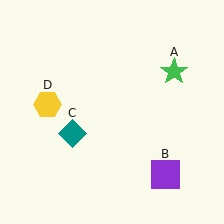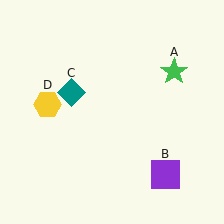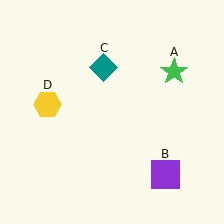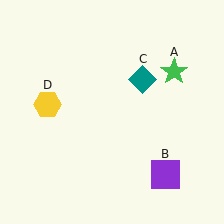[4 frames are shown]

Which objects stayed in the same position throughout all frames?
Green star (object A) and purple square (object B) and yellow hexagon (object D) remained stationary.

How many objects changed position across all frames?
1 object changed position: teal diamond (object C).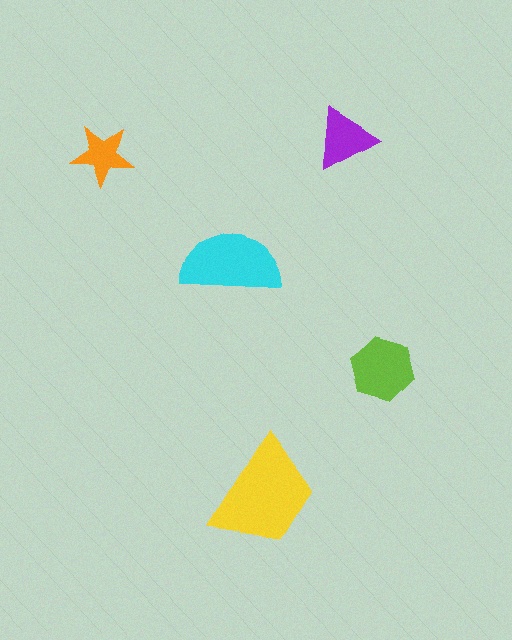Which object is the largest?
The yellow trapezoid.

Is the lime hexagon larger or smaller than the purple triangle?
Larger.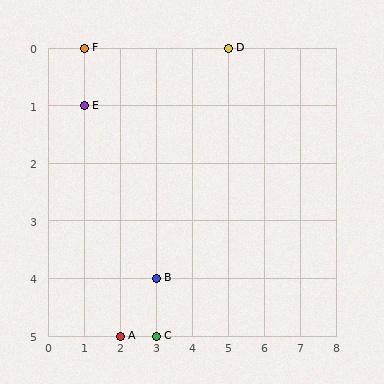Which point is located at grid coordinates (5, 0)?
Point D is at (5, 0).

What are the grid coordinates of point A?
Point A is at grid coordinates (2, 5).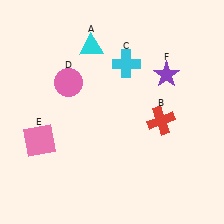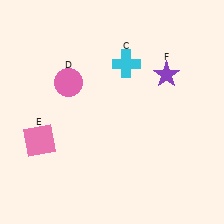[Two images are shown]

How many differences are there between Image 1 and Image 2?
There are 2 differences between the two images.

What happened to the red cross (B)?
The red cross (B) was removed in Image 2. It was in the bottom-right area of Image 1.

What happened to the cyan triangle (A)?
The cyan triangle (A) was removed in Image 2. It was in the top-left area of Image 1.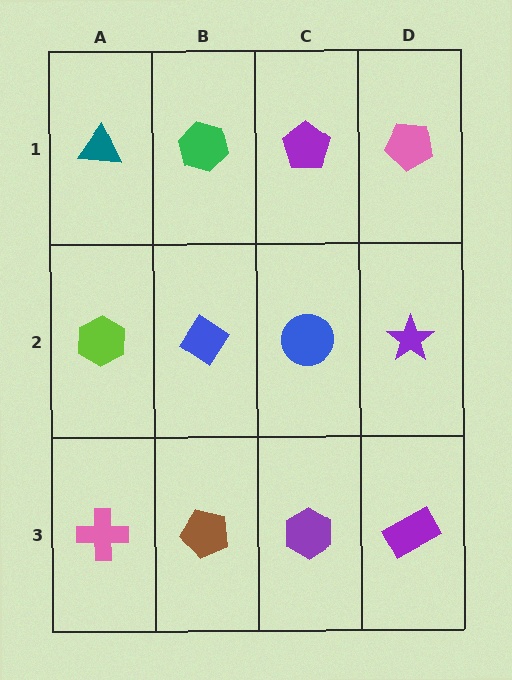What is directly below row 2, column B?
A brown pentagon.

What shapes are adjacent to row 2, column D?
A pink pentagon (row 1, column D), a purple rectangle (row 3, column D), a blue circle (row 2, column C).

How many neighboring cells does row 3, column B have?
3.